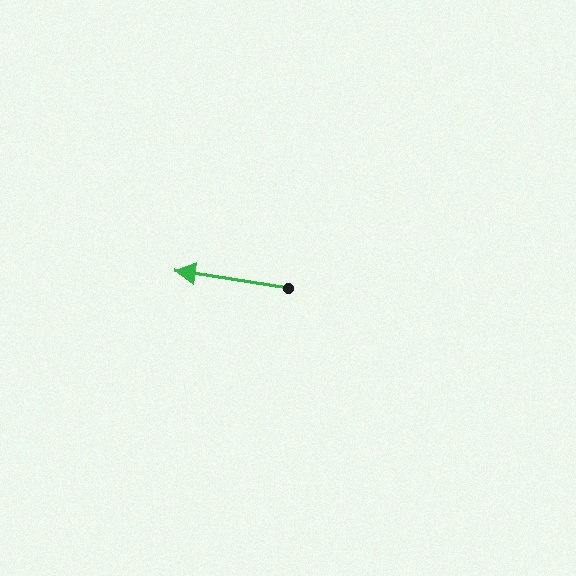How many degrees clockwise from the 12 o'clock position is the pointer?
Approximately 279 degrees.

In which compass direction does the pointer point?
West.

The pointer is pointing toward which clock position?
Roughly 9 o'clock.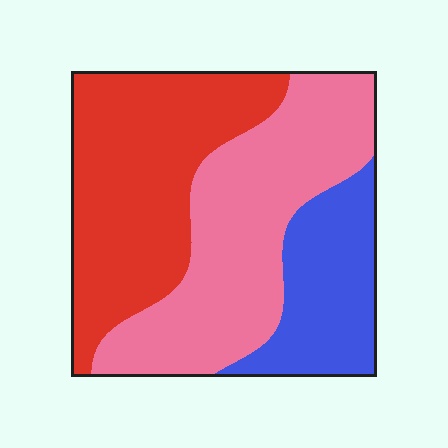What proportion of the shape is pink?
Pink covers roughly 40% of the shape.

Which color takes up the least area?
Blue, at roughly 20%.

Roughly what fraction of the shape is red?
Red takes up between a third and a half of the shape.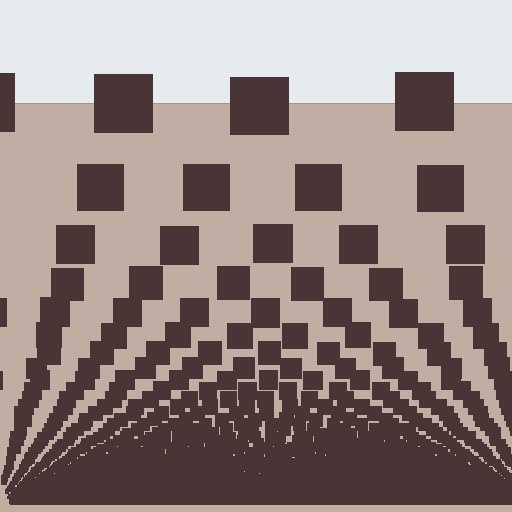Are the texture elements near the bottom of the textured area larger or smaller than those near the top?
Smaller. The gradient is inverted — elements near the bottom are smaller and denser.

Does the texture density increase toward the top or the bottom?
Density increases toward the bottom.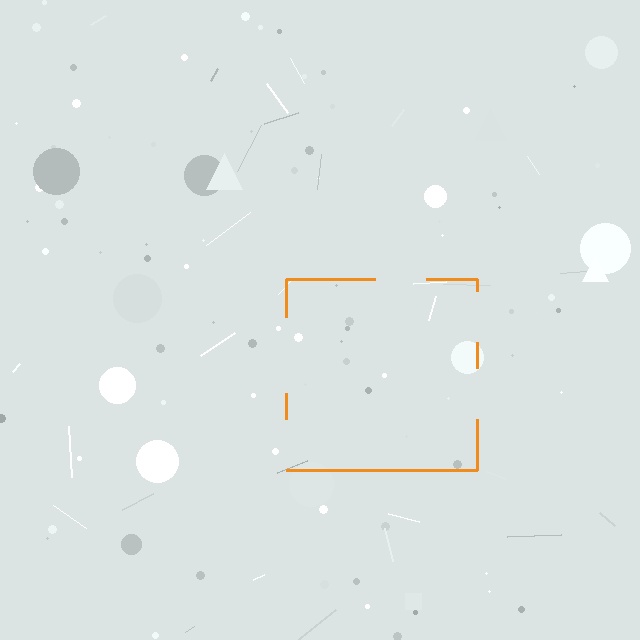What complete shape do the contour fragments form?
The contour fragments form a square.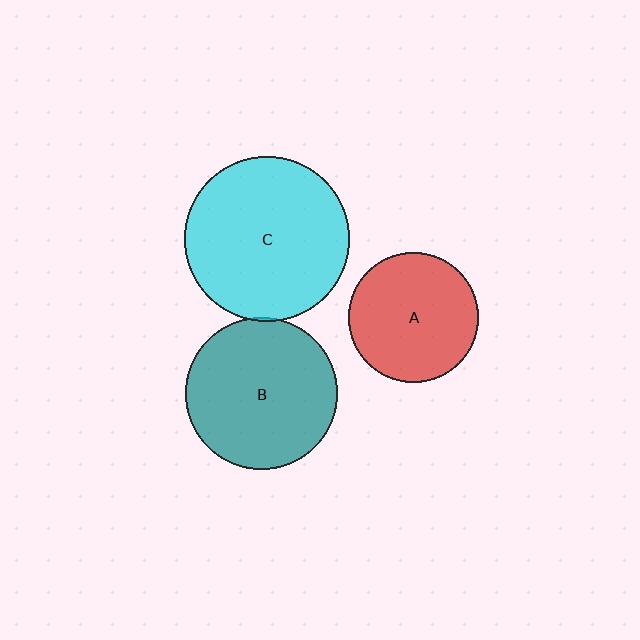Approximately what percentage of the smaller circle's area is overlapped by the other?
Approximately 5%.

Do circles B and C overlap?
Yes.